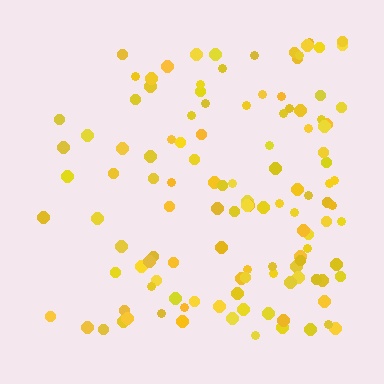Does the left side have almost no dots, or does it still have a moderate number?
Still a moderate number, just noticeably fewer than the right.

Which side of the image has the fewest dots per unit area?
The left.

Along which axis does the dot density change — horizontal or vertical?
Horizontal.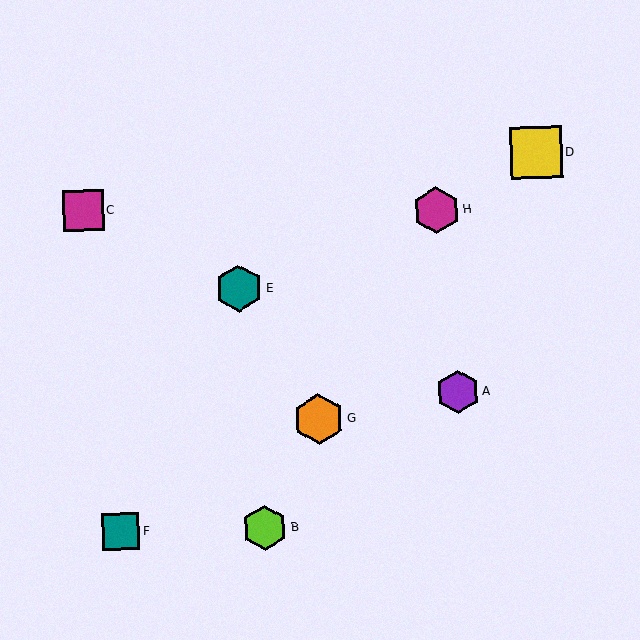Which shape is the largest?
The yellow square (labeled D) is the largest.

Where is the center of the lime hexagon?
The center of the lime hexagon is at (265, 528).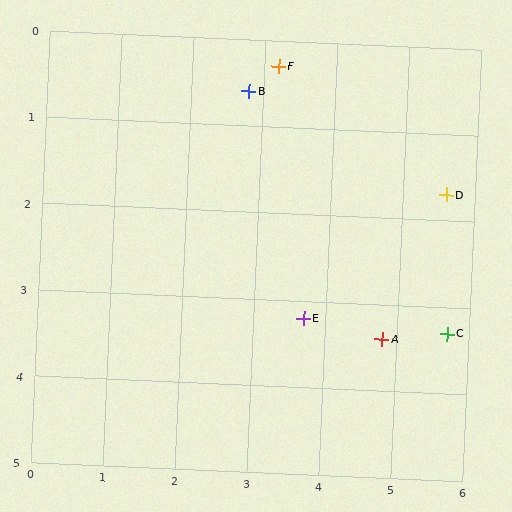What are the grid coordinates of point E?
Point E is at approximately (3.7, 3.2).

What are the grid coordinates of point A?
Point A is at approximately (4.8, 3.4).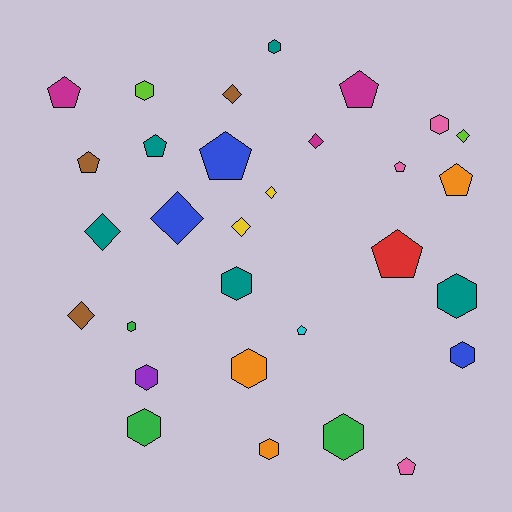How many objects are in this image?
There are 30 objects.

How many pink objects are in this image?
There are 3 pink objects.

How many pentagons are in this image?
There are 10 pentagons.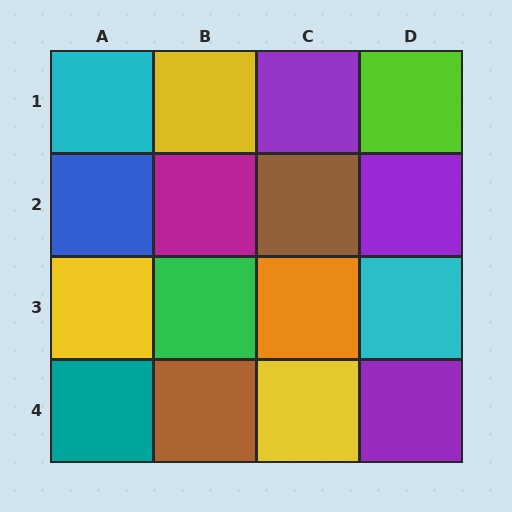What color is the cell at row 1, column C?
Purple.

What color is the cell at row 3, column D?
Cyan.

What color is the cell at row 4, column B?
Brown.